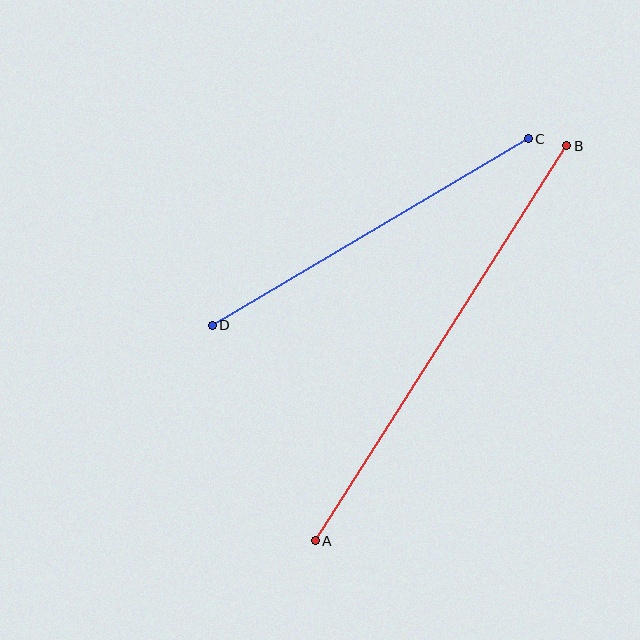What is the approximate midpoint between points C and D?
The midpoint is at approximately (370, 232) pixels.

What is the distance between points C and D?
The distance is approximately 367 pixels.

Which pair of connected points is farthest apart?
Points A and B are farthest apart.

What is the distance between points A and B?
The distance is approximately 468 pixels.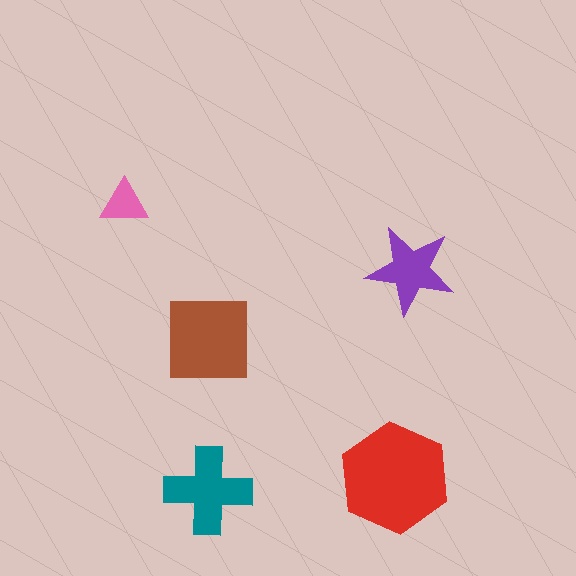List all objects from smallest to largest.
The pink triangle, the purple star, the teal cross, the brown square, the red hexagon.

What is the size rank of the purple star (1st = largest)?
4th.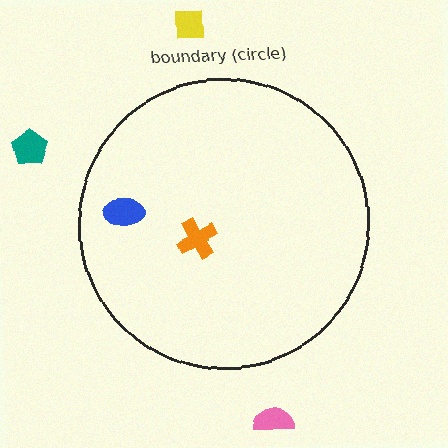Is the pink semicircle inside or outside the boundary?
Outside.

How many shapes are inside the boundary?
2 inside, 3 outside.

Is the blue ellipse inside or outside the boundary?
Inside.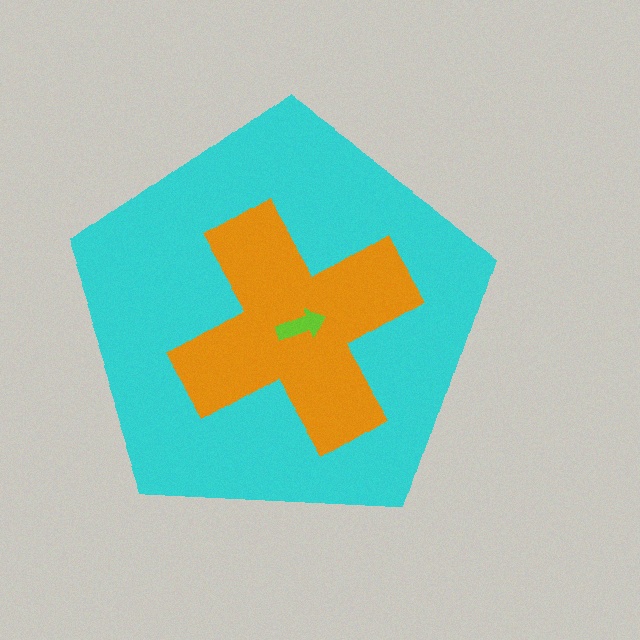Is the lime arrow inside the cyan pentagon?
Yes.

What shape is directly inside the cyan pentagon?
The orange cross.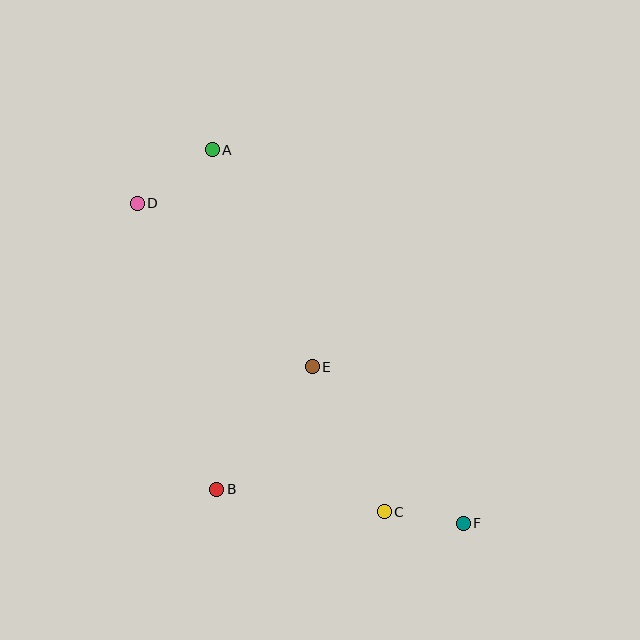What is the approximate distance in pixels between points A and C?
The distance between A and C is approximately 401 pixels.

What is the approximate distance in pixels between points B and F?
The distance between B and F is approximately 249 pixels.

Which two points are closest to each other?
Points C and F are closest to each other.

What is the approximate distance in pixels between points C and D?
The distance between C and D is approximately 395 pixels.